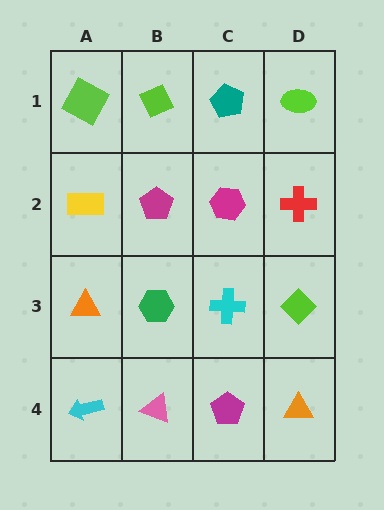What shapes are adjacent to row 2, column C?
A teal pentagon (row 1, column C), a cyan cross (row 3, column C), a magenta pentagon (row 2, column B), a red cross (row 2, column D).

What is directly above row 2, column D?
A lime ellipse.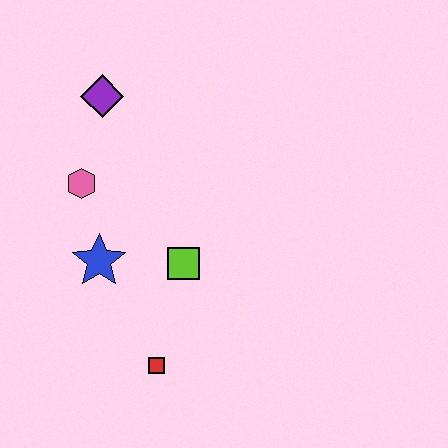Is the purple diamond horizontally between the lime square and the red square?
No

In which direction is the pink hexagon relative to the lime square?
The pink hexagon is to the left of the lime square.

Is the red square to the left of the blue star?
No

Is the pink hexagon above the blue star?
Yes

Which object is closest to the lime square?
The blue star is closest to the lime square.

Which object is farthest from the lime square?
The purple diamond is farthest from the lime square.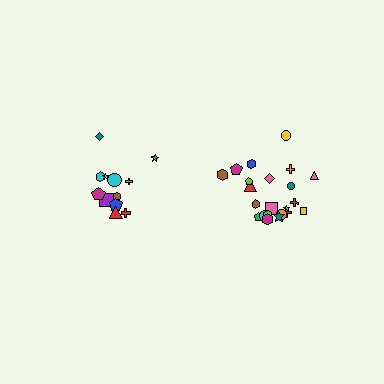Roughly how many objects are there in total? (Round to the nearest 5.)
Roughly 35 objects in total.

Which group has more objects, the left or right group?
The right group.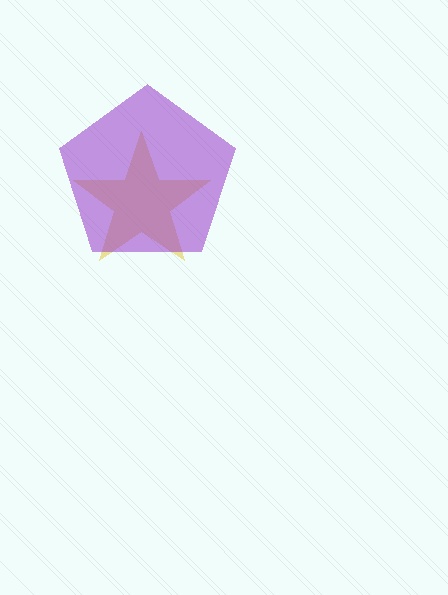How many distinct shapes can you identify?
There are 2 distinct shapes: a yellow star, a purple pentagon.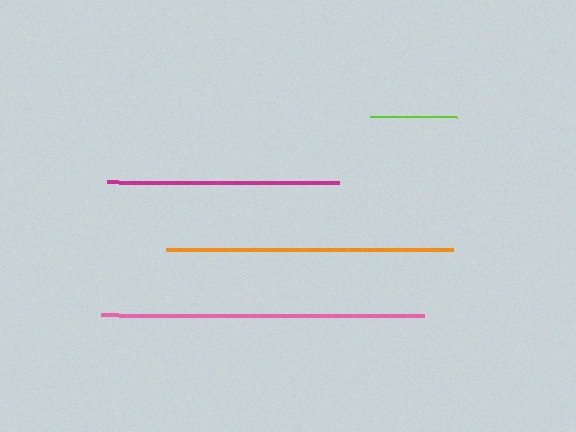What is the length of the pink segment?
The pink segment is approximately 323 pixels long.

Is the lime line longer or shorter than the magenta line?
The magenta line is longer than the lime line.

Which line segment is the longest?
The pink line is the longest at approximately 323 pixels.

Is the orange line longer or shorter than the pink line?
The pink line is longer than the orange line.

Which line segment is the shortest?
The lime line is the shortest at approximately 87 pixels.